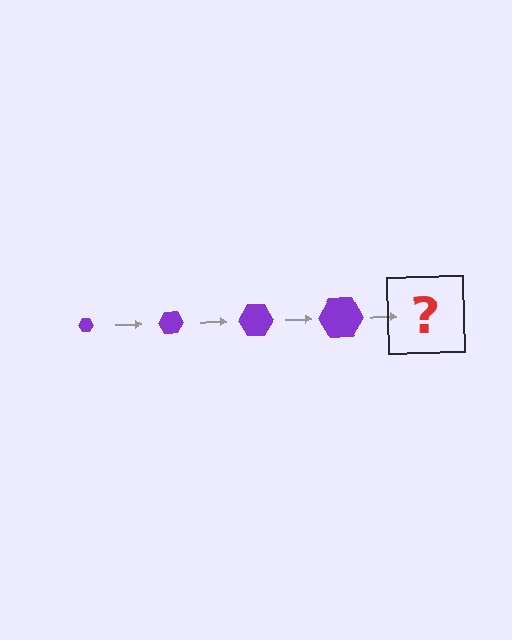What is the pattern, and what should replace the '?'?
The pattern is that the hexagon gets progressively larger each step. The '?' should be a purple hexagon, larger than the previous one.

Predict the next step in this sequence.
The next step is a purple hexagon, larger than the previous one.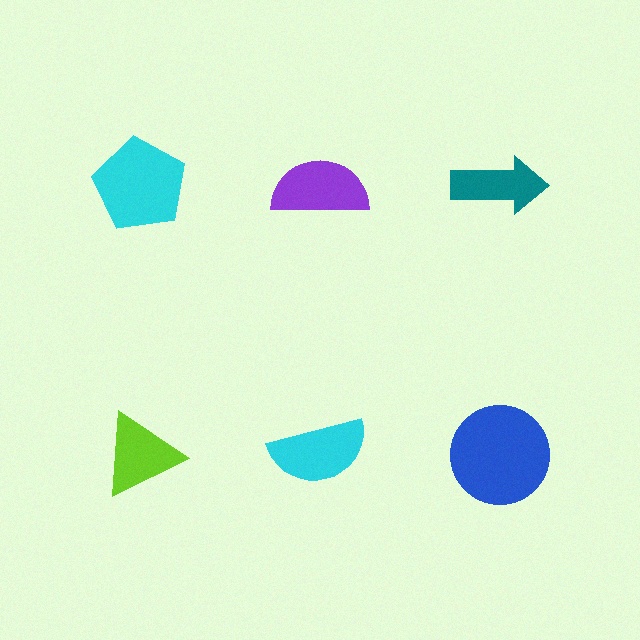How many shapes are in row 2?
3 shapes.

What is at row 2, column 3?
A blue circle.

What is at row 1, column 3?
A teal arrow.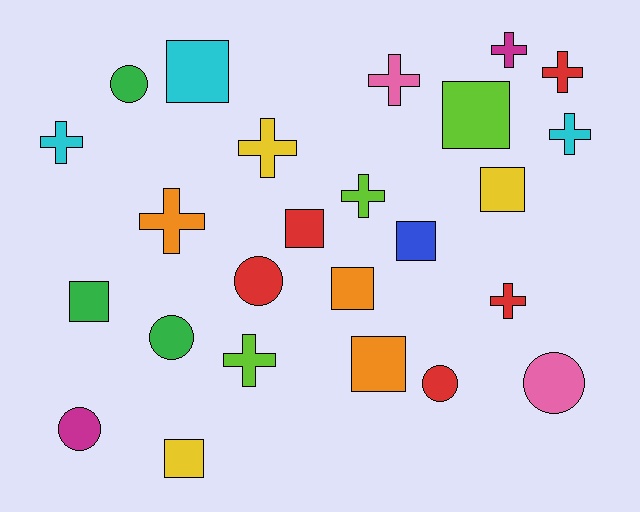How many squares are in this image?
There are 9 squares.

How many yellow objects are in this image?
There are 3 yellow objects.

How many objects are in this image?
There are 25 objects.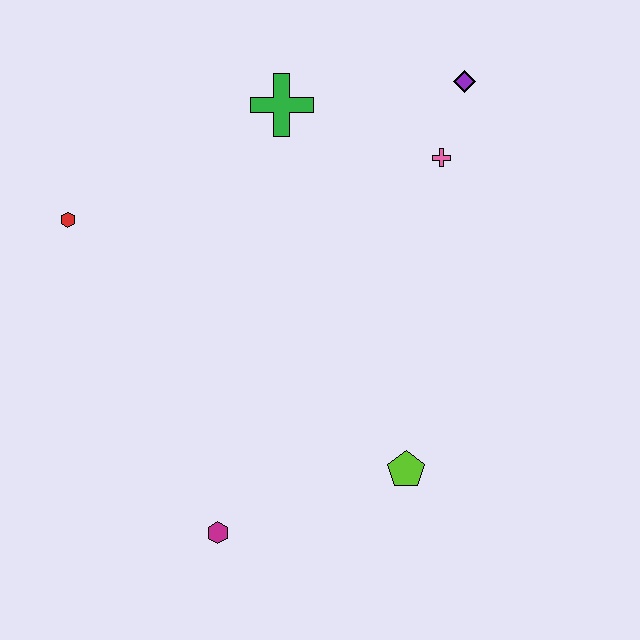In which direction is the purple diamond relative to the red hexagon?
The purple diamond is to the right of the red hexagon.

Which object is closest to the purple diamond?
The pink cross is closest to the purple diamond.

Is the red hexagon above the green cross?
No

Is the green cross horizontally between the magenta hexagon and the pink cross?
Yes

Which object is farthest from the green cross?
The magenta hexagon is farthest from the green cross.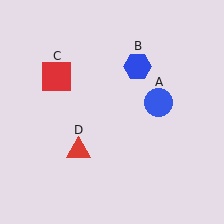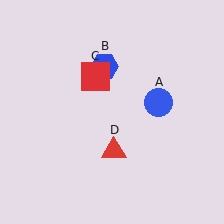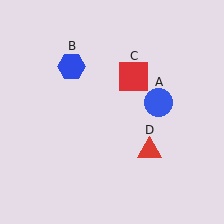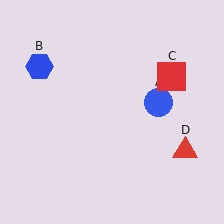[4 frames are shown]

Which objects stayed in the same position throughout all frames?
Blue circle (object A) remained stationary.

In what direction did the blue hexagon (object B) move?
The blue hexagon (object B) moved left.